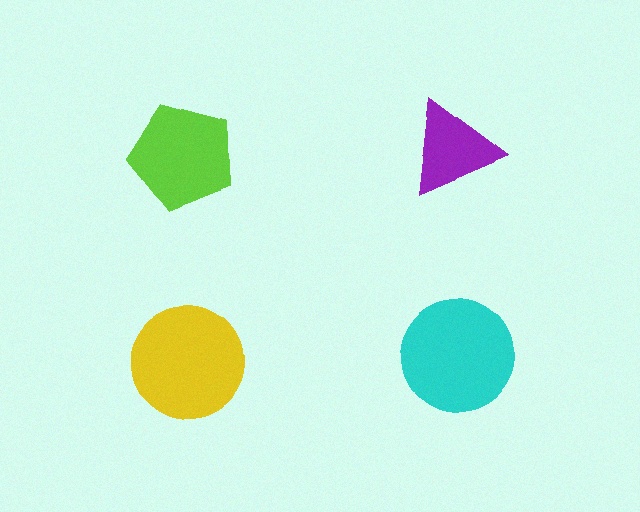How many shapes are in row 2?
2 shapes.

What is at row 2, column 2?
A cyan circle.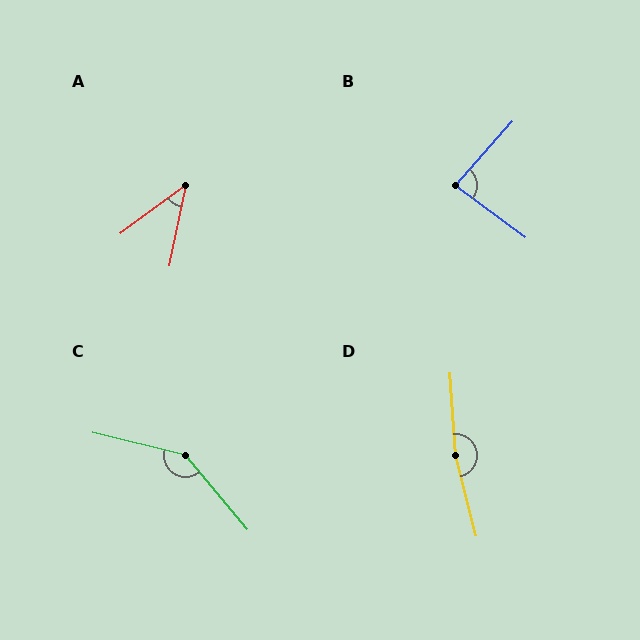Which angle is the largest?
D, at approximately 169 degrees.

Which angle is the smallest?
A, at approximately 42 degrees.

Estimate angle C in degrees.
Approximately 144 degrees.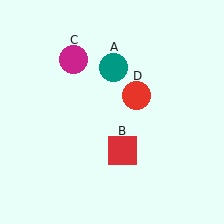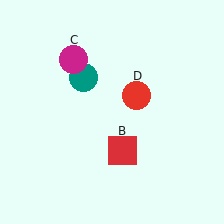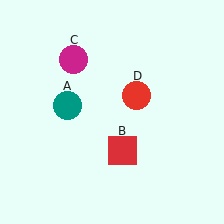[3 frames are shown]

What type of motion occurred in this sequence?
The teal circle (object A) rotated counterclockwise around the center of the scene.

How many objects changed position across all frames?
1 object changed position: teal circle (object A).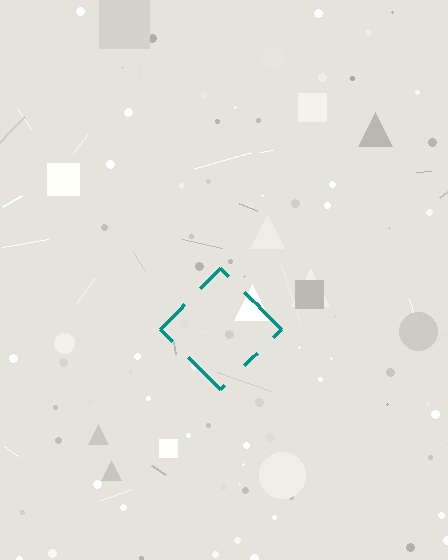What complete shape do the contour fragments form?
The contour fragments form a diamond.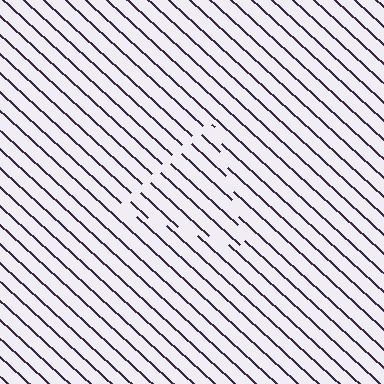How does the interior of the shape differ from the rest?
The interior of the shape contains the same grating, shifted by half a period — the contour is defined by the phase discontinuity where line-ends from the inner and outer gratings abut.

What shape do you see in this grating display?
An illusory triangle. The interior of the shape contains the same grating, shifted by half a period — the contour is defined by the phase discontinuity where line-ends from the inner and outer gratings abut.